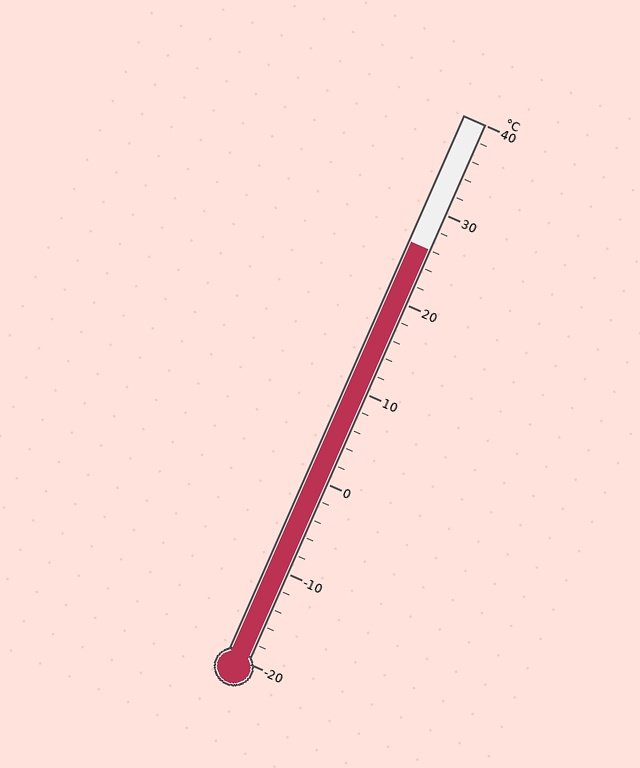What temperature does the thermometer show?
The thermometer shows approximately 26°C.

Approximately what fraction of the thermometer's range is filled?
The thermometer is filled to approximately 75% of its range.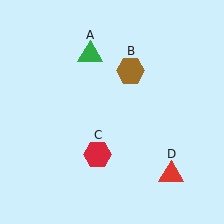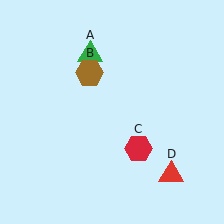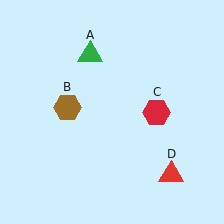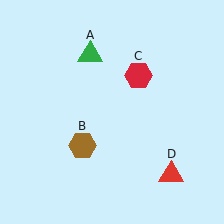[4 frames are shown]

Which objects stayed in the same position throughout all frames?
Green triangle (object A) and red triangle (object D) remained stationary.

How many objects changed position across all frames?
2 objects changed position: brown hexagon (object B), red hexagon (object C).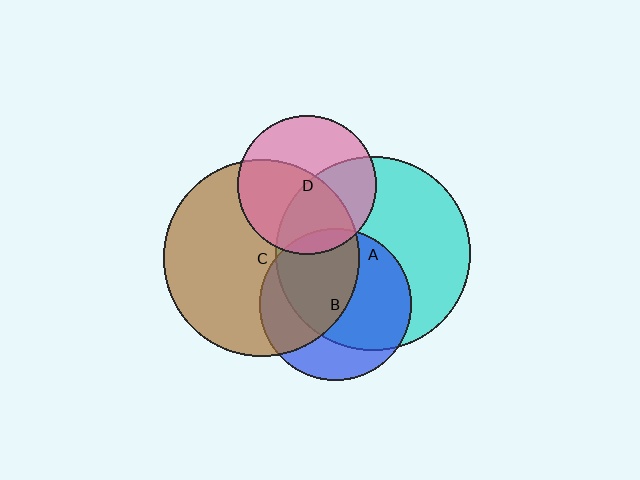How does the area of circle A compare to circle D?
Approximately 2.0 times.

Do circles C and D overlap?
Yes.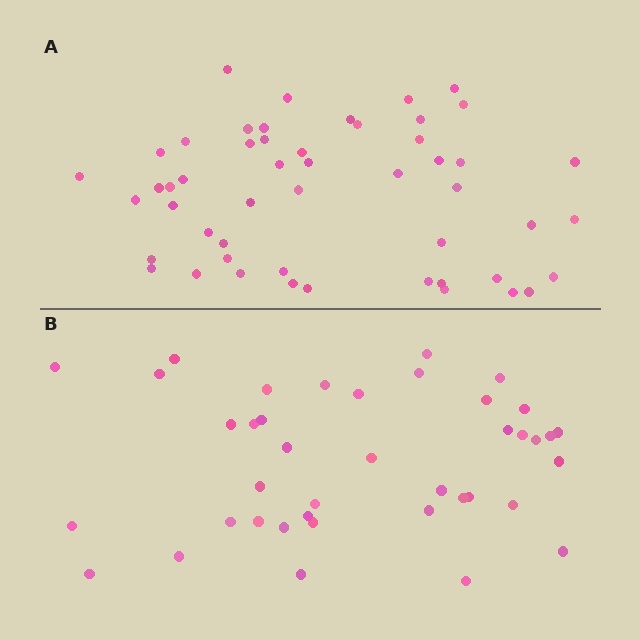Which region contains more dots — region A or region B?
Region A (the top region) has more dots.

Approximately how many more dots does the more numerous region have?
Region A has roughly 12 or so more dots than region B.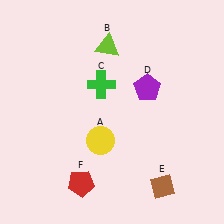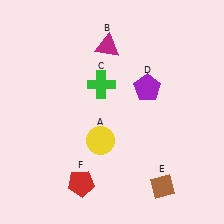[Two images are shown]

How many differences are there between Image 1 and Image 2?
There is 1 difference between the two images.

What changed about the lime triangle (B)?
In Image 1, B is lime. In Image 2, it changed to magenta.